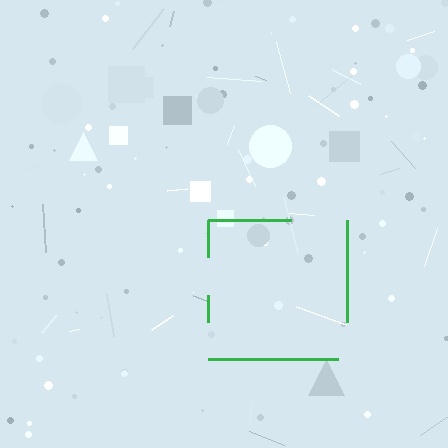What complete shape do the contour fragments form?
The contour fragments form a square.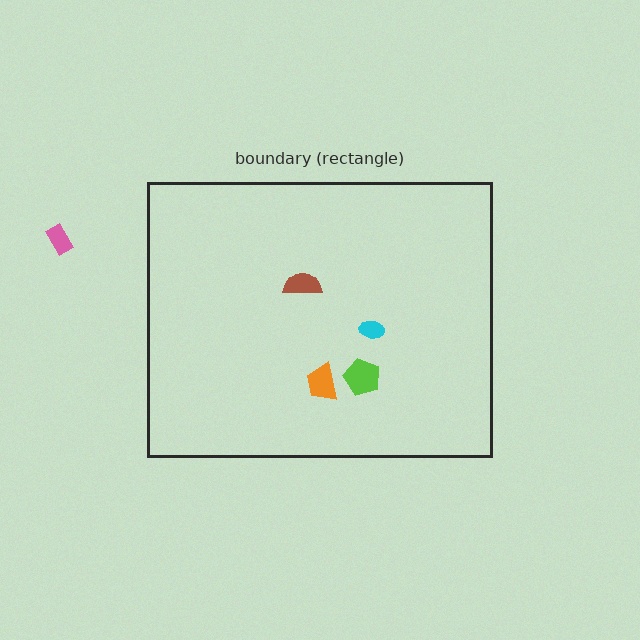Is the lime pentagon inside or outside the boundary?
Inside.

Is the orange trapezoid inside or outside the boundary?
Inside.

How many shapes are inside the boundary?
4 inside, 1 outside.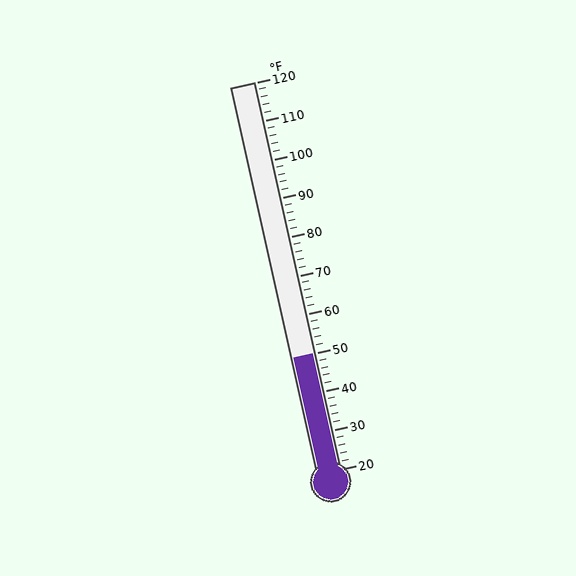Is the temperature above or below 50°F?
The temperature is at 50°F.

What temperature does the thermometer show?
The thermometer shows approximately 50°F.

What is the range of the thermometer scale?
The thermometer scale ranges from 20°F to 120°F.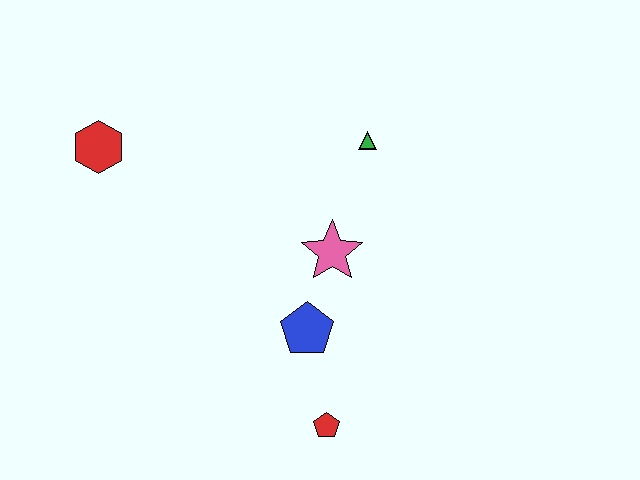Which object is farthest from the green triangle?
The red pentagon is farthest from the green triangle.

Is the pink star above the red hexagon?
No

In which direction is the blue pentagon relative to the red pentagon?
The blue pentagon is above the red pentagon.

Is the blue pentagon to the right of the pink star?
No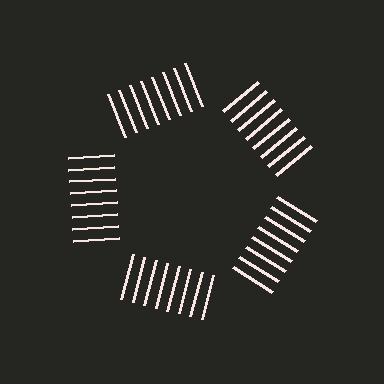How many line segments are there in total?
40 — 8 along each of the 5 edges.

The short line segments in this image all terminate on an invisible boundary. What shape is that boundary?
An illusory pentagon — the line segments terminate on its edges but no continuous stroke is drawn.